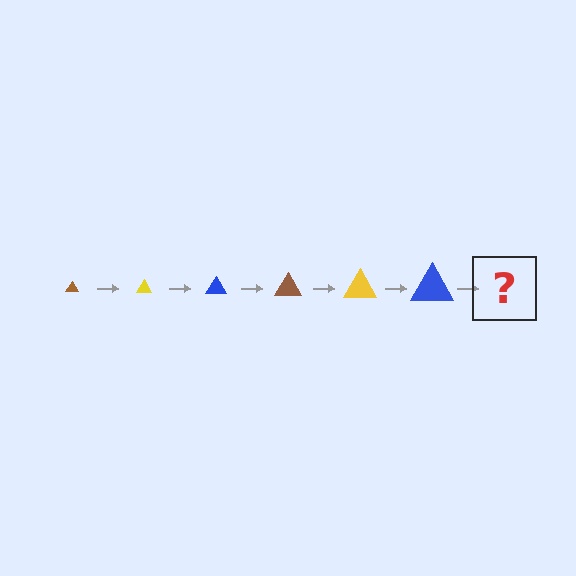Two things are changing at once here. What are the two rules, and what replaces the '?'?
The two rules are that the triangle grows larger each step and the color cycles through brown, yellow, and blue. The '?' should be a brown triangle, larger than the previous one.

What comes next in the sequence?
The next element should be a brown triangle, larger than the previous one.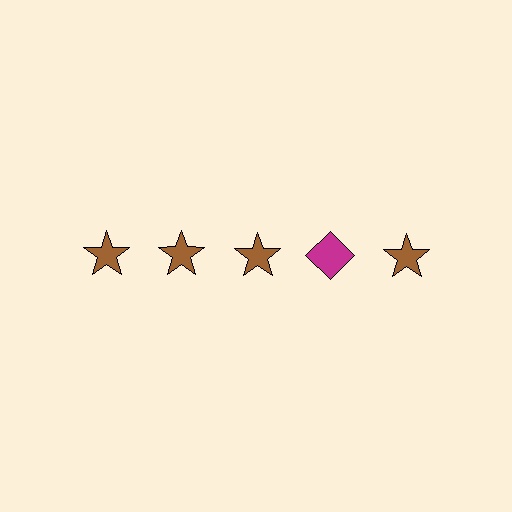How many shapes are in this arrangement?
There are 5 shapes arranged in a grid pattern.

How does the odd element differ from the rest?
It differs in both color (magenta instead of brown) and shape (diamond instead of star).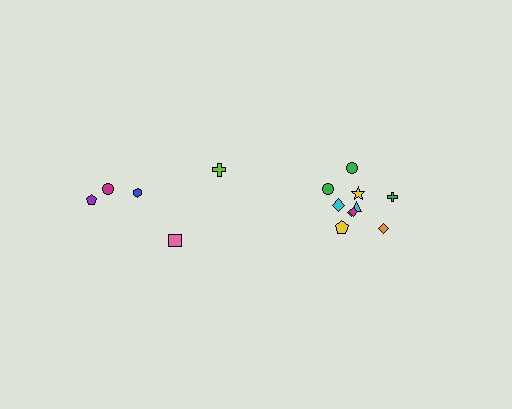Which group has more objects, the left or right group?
The right group.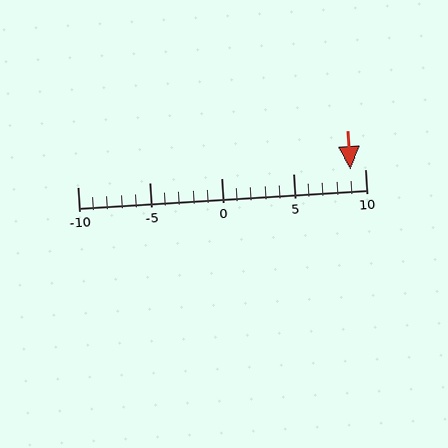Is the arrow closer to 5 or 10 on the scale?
The arrow is closer to 10.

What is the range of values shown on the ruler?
The ruler shows values from -10 to 10.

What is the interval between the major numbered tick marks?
The major tick marks are spaced 5 units apart.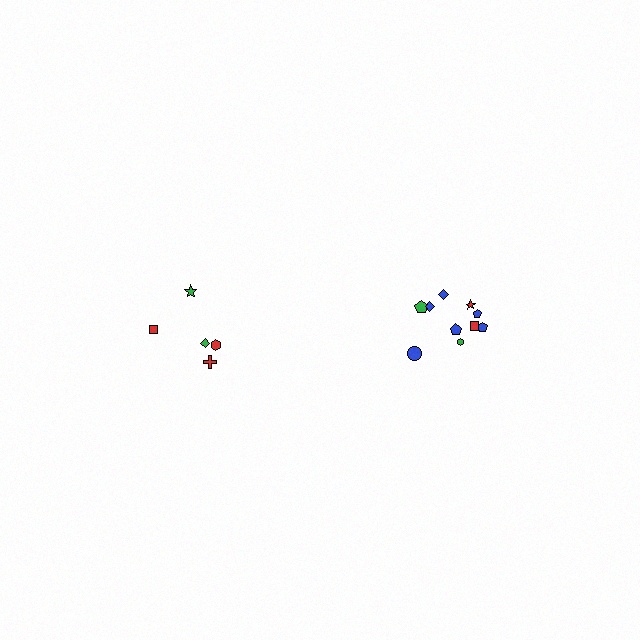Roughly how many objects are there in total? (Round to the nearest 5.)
Roughly 15 objects in total.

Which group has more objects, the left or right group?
The right group.